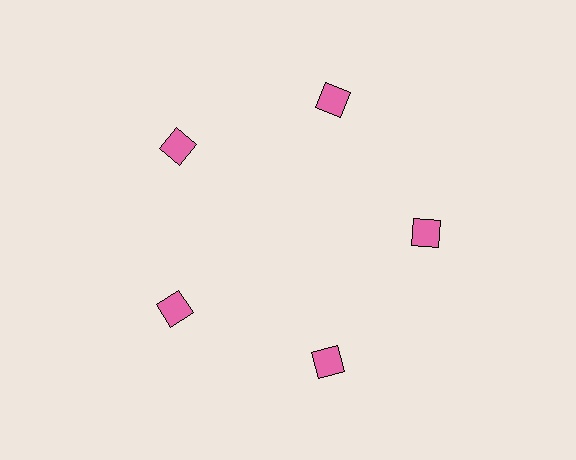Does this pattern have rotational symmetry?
Yes, this pattern has 5-fold rotational symmetry. It looks the same after rotating 72 degrees around the center.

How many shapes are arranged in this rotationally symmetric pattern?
There are 5 shapes, arranged in 5 groups of 1.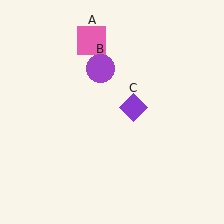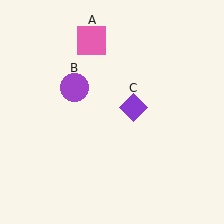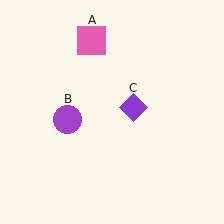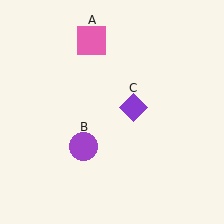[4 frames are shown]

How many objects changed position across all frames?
1 object changed position: purple circle (object B).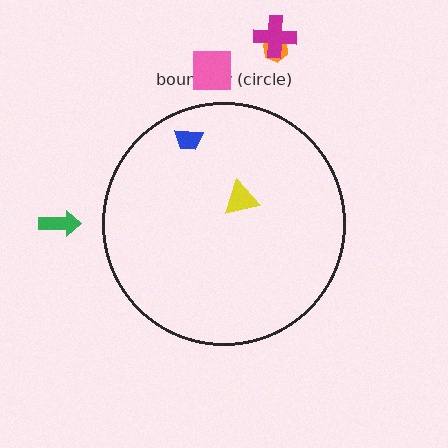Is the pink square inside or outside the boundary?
Outside.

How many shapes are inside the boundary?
2 inside, 4 outside.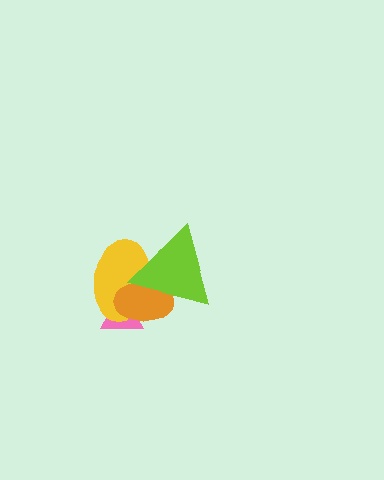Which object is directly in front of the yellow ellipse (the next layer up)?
The orange ellipse is directly in front of the yellow ellipse.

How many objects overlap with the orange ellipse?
3 objects overlap with the orange ellipse.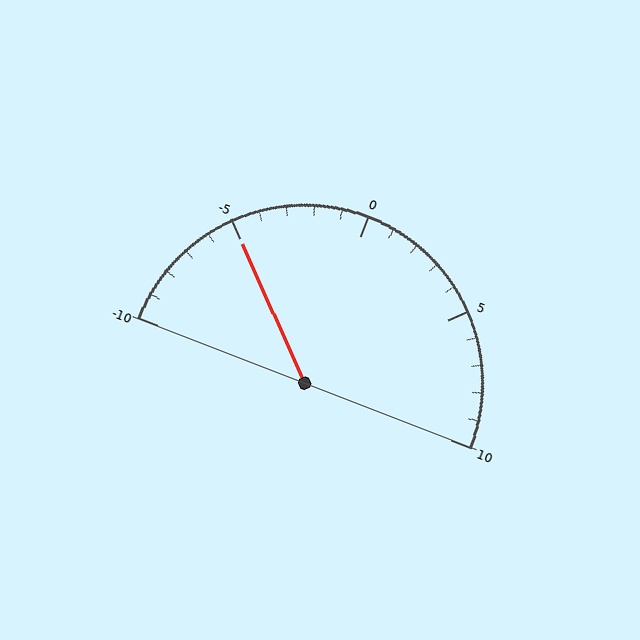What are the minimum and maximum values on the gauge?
The gauge ranges from -10 to 10.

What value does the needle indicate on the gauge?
The needle indicates approximately -5.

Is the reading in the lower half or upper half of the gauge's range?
The reading is in the lower half of the range (-10 to 10).